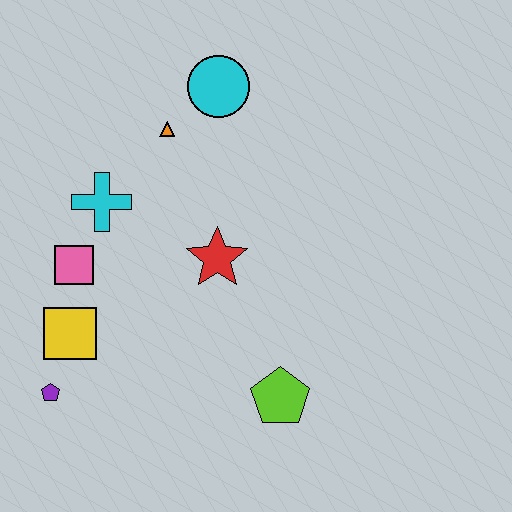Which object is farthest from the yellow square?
The cyan circle is farthest from the yellow square.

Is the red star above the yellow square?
Yes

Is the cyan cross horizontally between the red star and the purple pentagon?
Yes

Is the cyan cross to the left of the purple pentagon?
No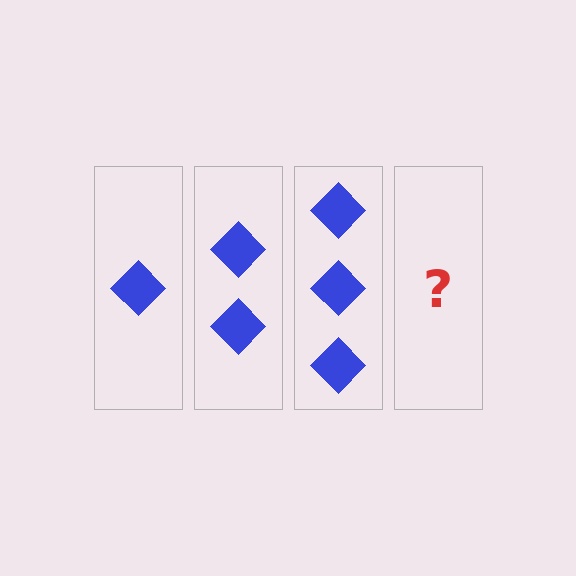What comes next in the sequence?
The next element should be 4 diamonds.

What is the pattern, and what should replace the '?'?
The pattern is that each step adds one more diamond. The '?' should be 4 diamonds.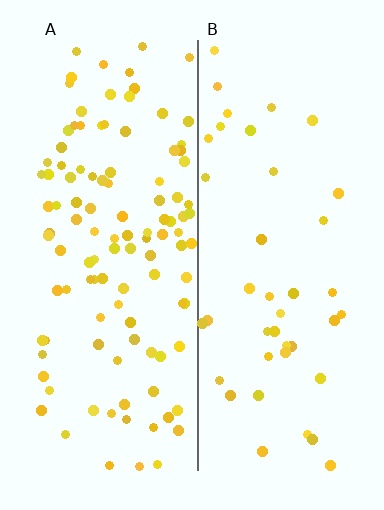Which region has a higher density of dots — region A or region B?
A (the left).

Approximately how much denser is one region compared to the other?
Approximately 2.7× — region A over region B.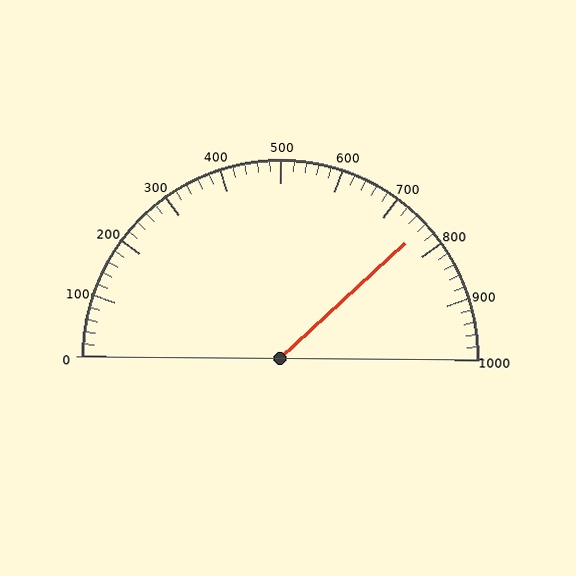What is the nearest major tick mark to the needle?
The nearest major tick mark is 800.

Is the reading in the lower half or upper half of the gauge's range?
The reading is in the upper half of the range (0 to 1000).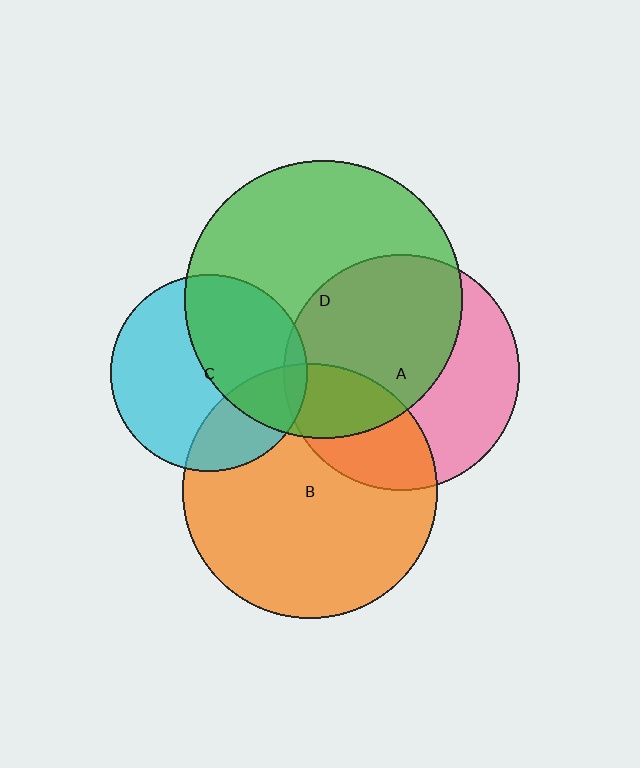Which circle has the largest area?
Circle D (green).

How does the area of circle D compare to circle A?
Approximately 1.4 times.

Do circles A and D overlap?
Yes.